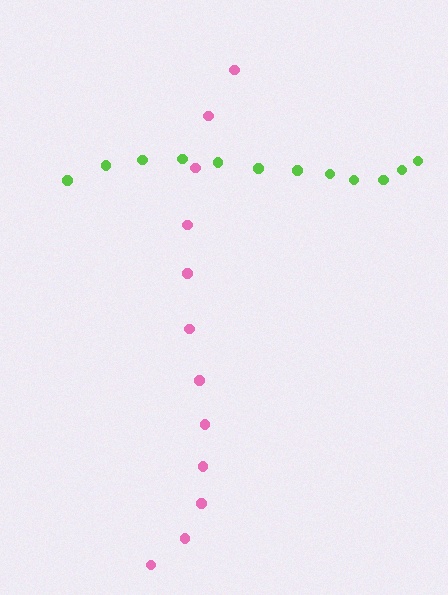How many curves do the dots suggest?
There are 2 distinct paths.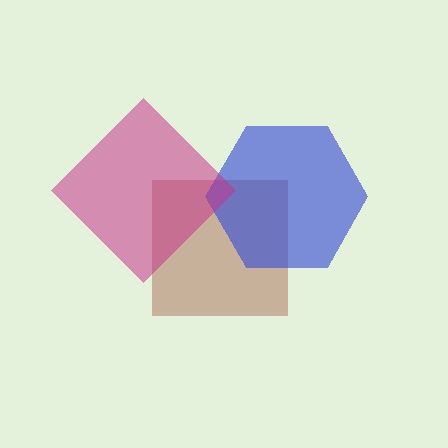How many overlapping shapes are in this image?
There are 3 overlapping shapes in the image.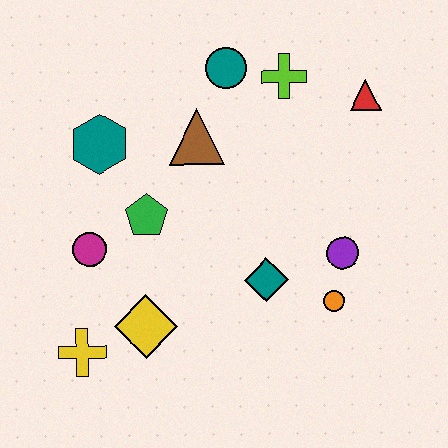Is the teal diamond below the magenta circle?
Yes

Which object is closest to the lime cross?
The teal circle is closest to the lime cross.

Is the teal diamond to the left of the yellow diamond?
No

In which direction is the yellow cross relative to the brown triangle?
The yellow cross is below the brown triangle.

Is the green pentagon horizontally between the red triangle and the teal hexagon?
Yes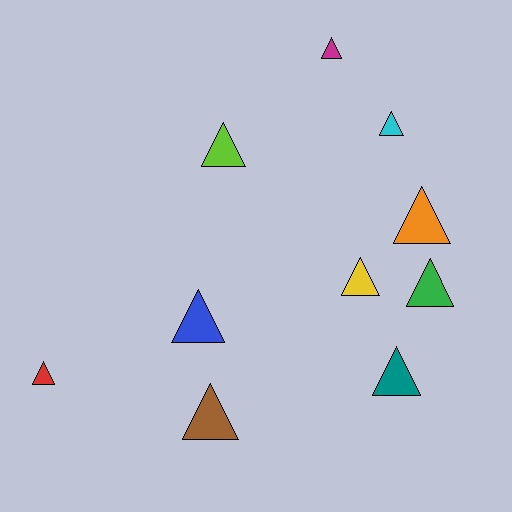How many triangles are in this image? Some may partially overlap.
There are 10 triangles.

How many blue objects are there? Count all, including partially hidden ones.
There is 1 blue object.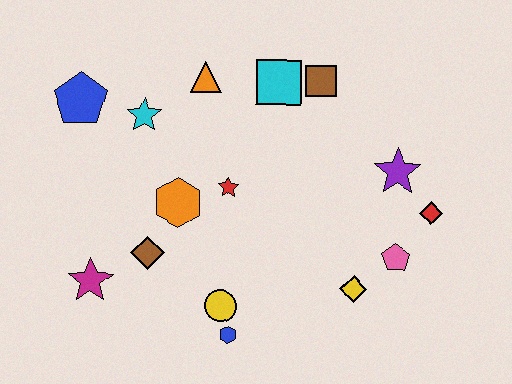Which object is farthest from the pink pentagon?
The blue pentagon is farthest from the pink pentagon.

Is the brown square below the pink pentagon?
No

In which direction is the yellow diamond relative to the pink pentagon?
The yellow diamond is to the left of the pink pentagon.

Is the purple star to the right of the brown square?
Yes